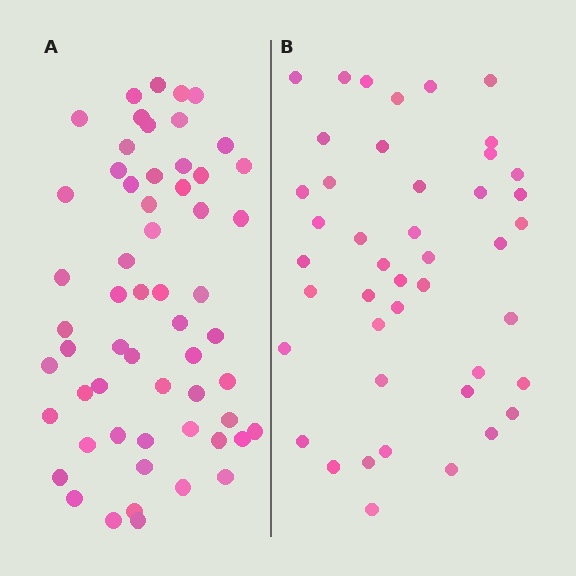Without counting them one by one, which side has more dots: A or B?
Region A (the left region) has more dots.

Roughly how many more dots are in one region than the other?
Region A has approximately 15 more dots than region B.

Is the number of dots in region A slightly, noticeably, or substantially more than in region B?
Region A has noticeably more, but not dramatically so. The ratio is roughly 1.3 to 1.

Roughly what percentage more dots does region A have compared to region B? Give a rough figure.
About 30% more.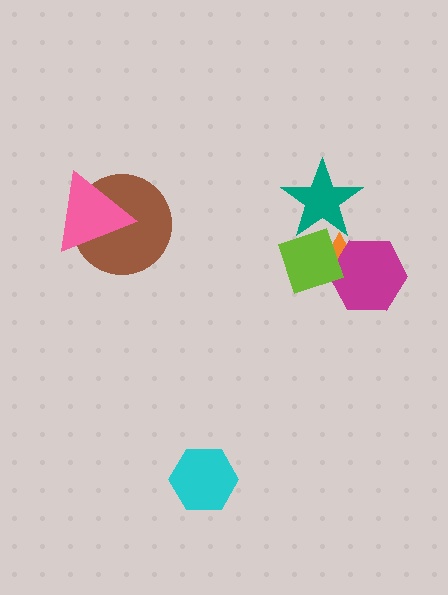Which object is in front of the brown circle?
The pink triangle is in front of the brown circle.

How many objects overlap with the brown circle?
1 object overlaps with the brown circle.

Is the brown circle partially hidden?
Yes, it is partially covered by another shape.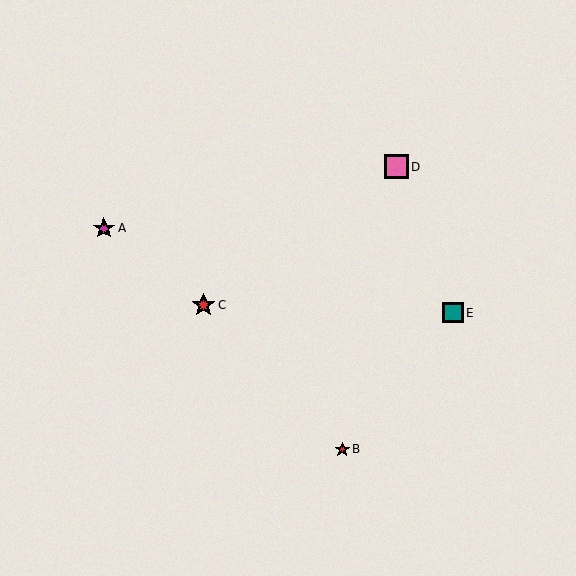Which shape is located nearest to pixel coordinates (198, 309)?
The red star (labeled C) at (203, 305) is nearest to that location.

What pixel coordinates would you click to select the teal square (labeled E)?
Click at (453, 313) to select the teal square E.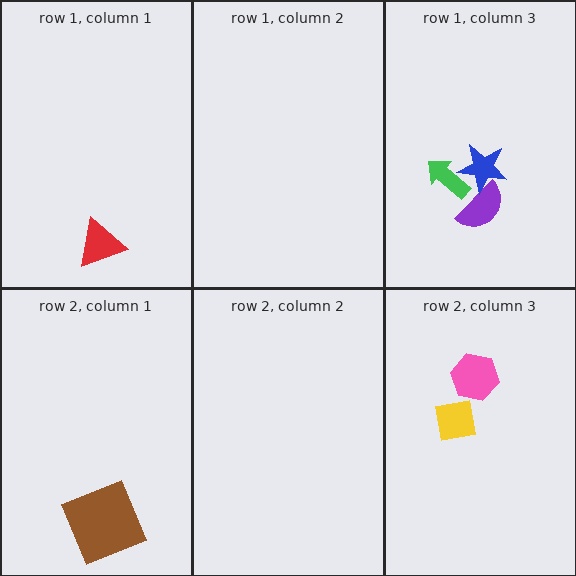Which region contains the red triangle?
The row 1, column 1 region.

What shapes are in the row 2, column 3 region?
The yellow square, the pink hexagon.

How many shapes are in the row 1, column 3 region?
3.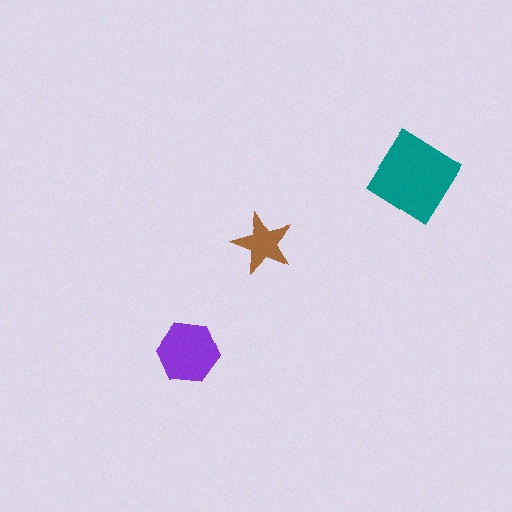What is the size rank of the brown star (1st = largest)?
3rd.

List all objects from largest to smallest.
The teal diamond, the purple hexagon, the brown star.